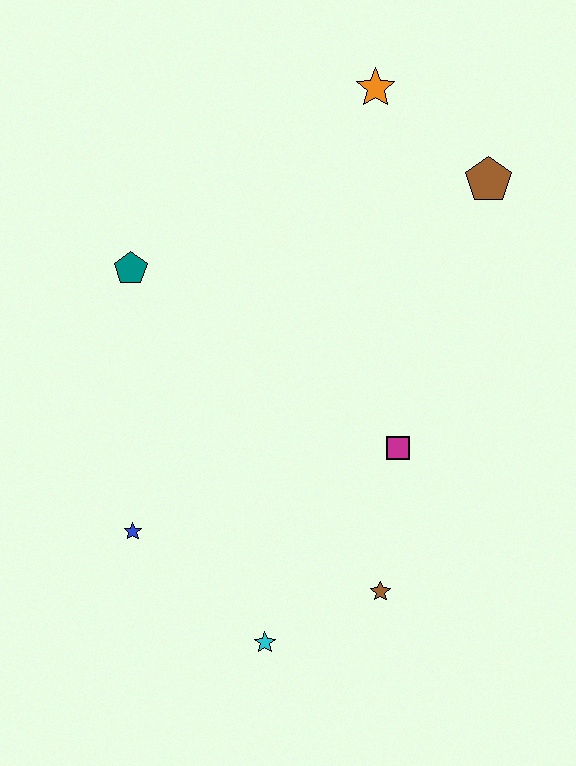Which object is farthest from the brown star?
The orange star is farthest from the brown star.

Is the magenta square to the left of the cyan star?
No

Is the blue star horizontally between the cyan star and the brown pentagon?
No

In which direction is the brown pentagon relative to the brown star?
The brown pentagon is above the brown star.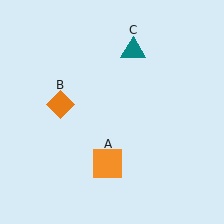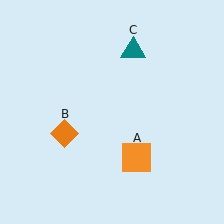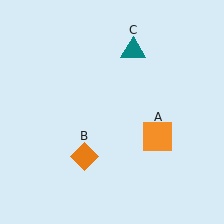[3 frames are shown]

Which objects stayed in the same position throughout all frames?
Teal triangle (object C) remained stationary.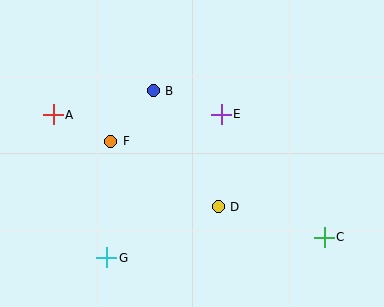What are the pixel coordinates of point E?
Point E is at (221, 114).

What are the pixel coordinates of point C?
Point C is at (324, 237).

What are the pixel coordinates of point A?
Point A is at (53, 115).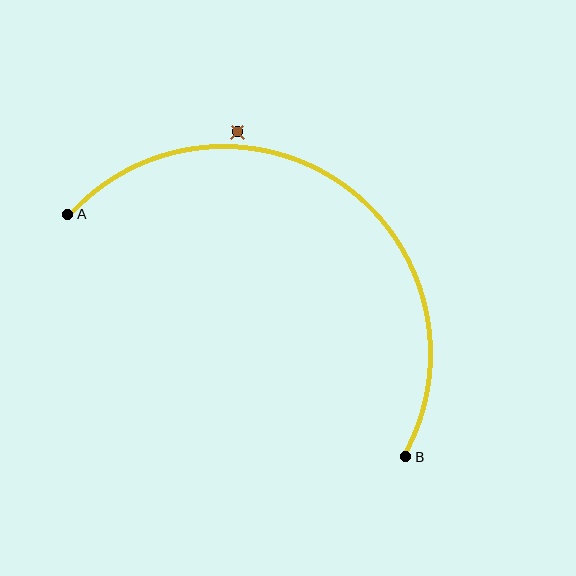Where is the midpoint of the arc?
The arc midpoint is the point on the curve farthest from the straight line joining A and B. It sits above and to the right of that line.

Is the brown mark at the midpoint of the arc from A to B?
No — the brown mark does not lie on the arc at all. It sits slightly outside the curve.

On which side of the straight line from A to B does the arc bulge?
The arc bulges above and to the right of the straight line connecting A and B.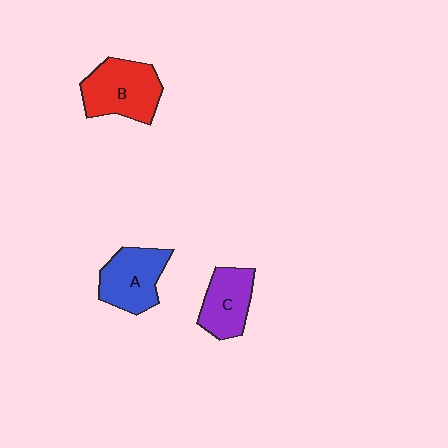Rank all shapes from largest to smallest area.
From largest to smallest: B (red), A (blue), C (purple).